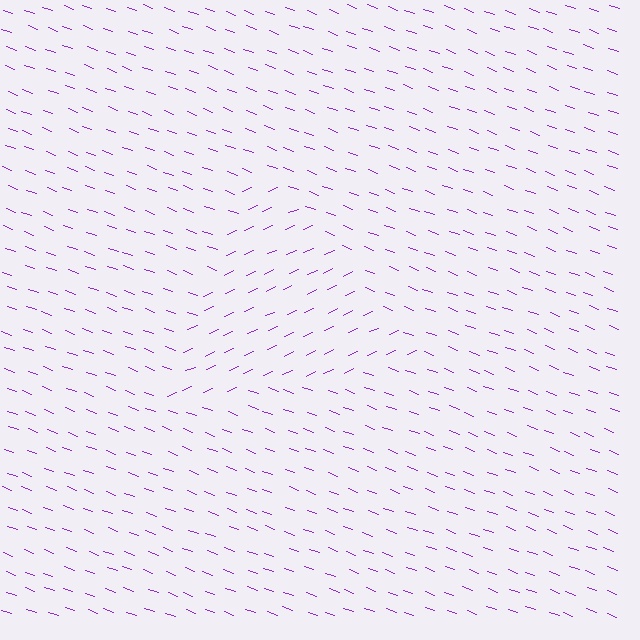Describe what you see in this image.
The image is filled with small purple line segments. A triangle region in the image has lines oriented differently from the surrounding lines, creating a visible texture boundary.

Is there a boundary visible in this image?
Yes, there is a texture boundary formed by a change in line orientation.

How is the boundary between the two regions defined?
The boundary is defined purely by a change in line orientation (approximately 45 degrees difference). All lines are the same color and thickness.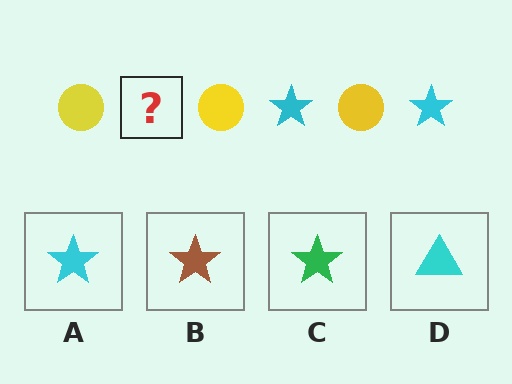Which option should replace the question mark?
Option A.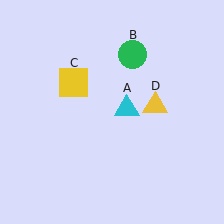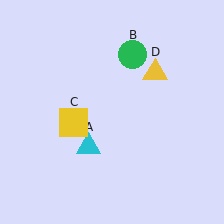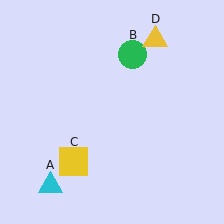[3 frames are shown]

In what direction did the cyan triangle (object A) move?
The cyan triangle (object A) moved down and to the left.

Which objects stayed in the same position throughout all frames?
Green circle (object B) remained stationary.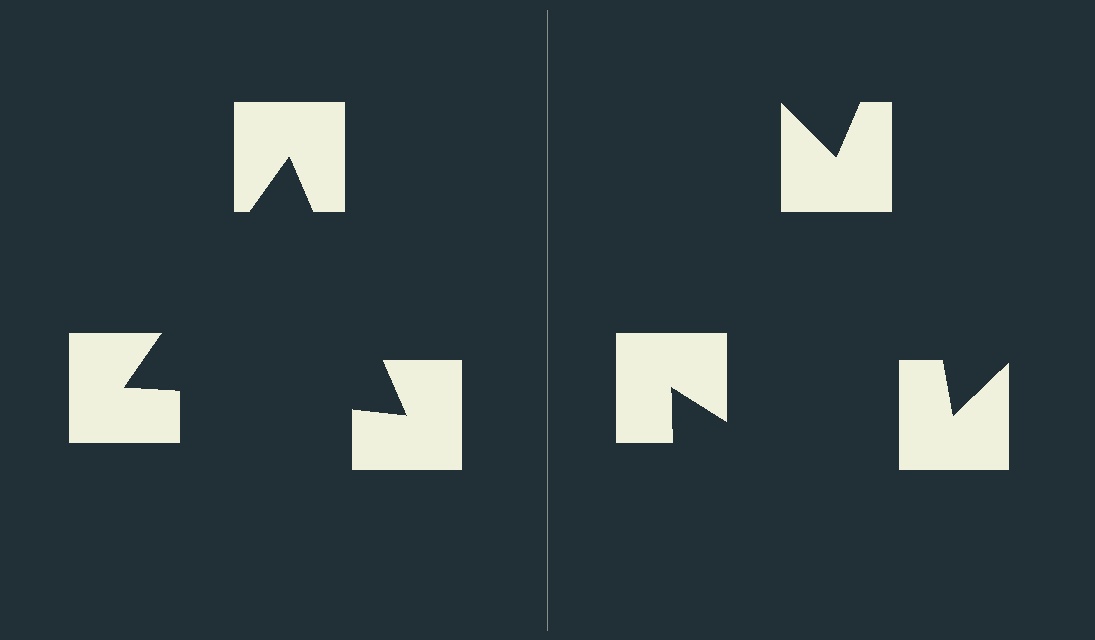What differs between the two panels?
The notched squares are positioned identically on both sides; only the wedge orientations differ. On the left they align to a triangle; on the right they are misaligned.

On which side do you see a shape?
An illusory triangle appears on the left side. On the right side the wedge cuts are rotated, so no coherent shape forms.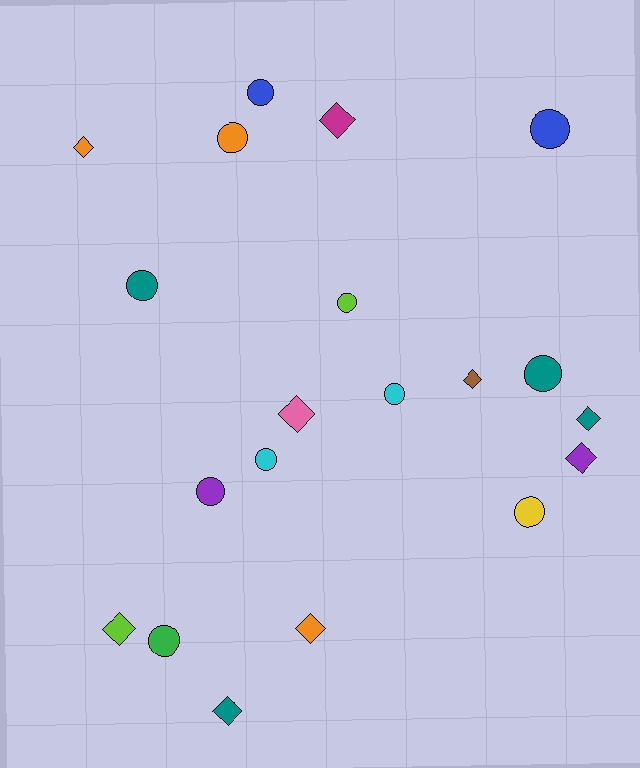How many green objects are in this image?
There is 1 green object.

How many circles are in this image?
There are 11 circles.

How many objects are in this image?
There are 20 objects.